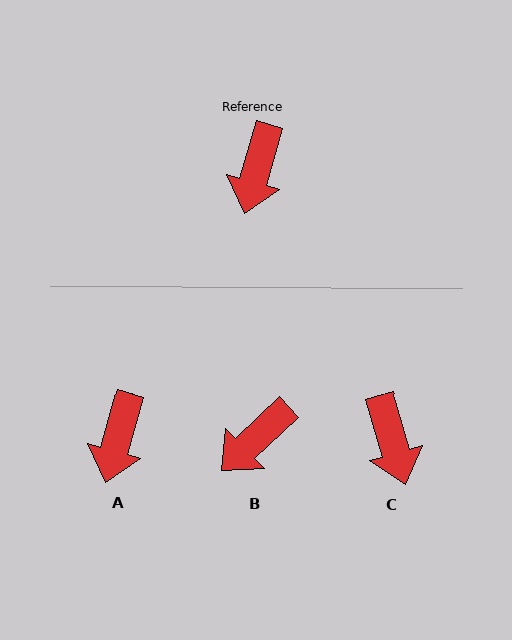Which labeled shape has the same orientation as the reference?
A.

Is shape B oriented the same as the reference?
No, it is off by about 31 degrees.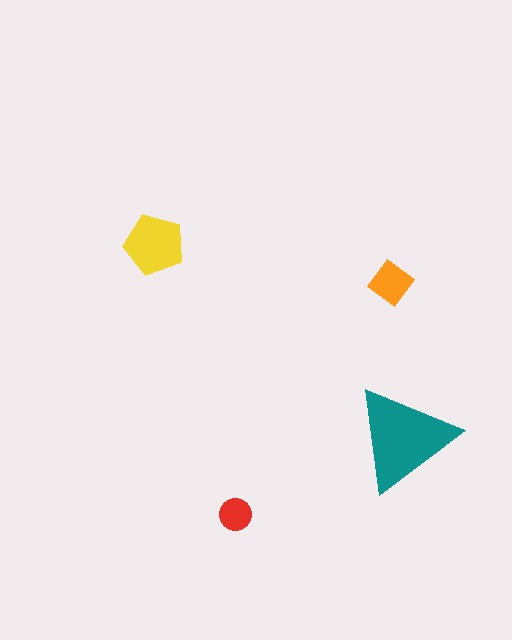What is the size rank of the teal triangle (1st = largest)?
1st.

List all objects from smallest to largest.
The red circle, the orange diamond, the yellow pentagon, the teal triangle.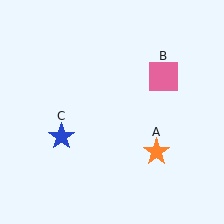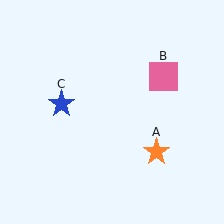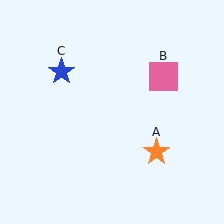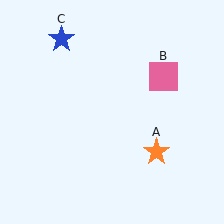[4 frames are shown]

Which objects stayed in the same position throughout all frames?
Orange star (object A) and pink square (object B) remained stationary.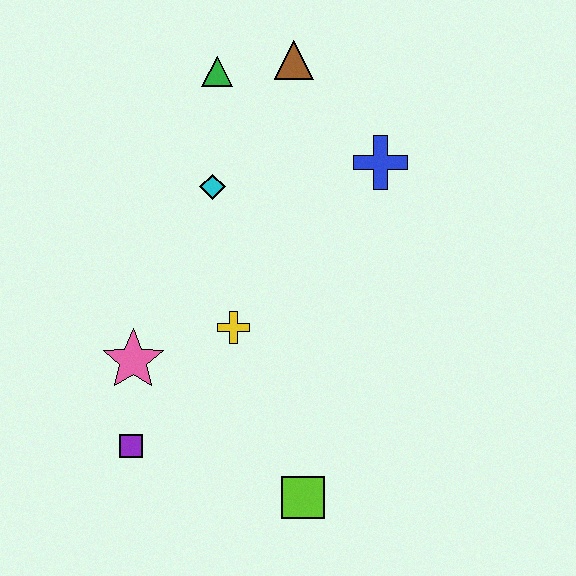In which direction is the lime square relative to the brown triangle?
The lime square is below the brown triangle.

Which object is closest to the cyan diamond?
The green triangle is closest to the cyan diamond.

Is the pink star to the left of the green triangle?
Yes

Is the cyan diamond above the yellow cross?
Yes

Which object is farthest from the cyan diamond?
The lime square is farthest from the cyan diamond.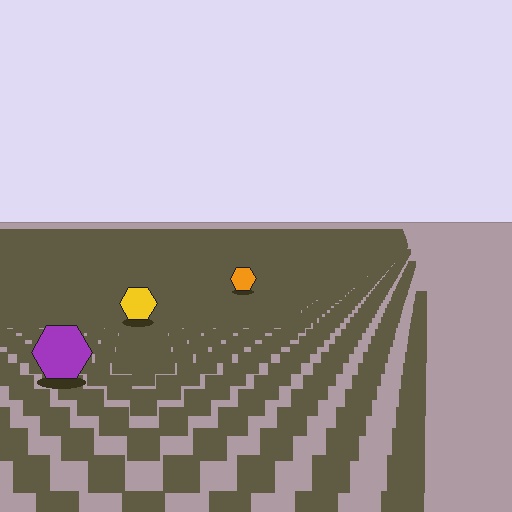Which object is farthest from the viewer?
The orange hexagon is farthest from the viewer. It appears smaller and the ground texture around it is denser.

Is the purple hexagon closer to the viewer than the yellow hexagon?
Yes. The purple hexagon is closer — you can tell from the texture gradient: the ground texture is coarser near it.